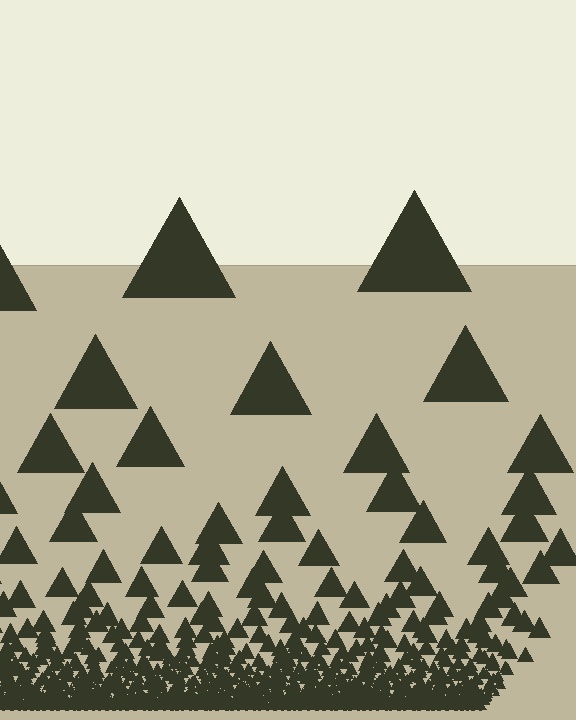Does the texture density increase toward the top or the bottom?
Density increases toward the bottom.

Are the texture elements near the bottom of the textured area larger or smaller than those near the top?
Smaller. The gradient is inverted — elements near the bottom are smaller and denser.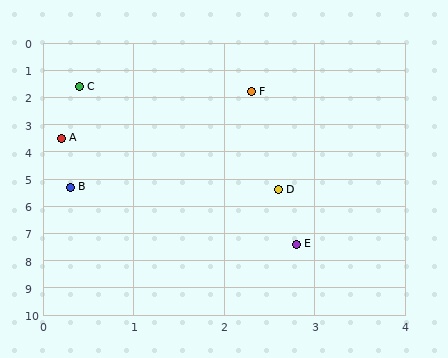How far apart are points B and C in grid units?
Points B and C are about 3.7 grid units apart.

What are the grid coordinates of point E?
Point E is at approximately (2.8, 7.4).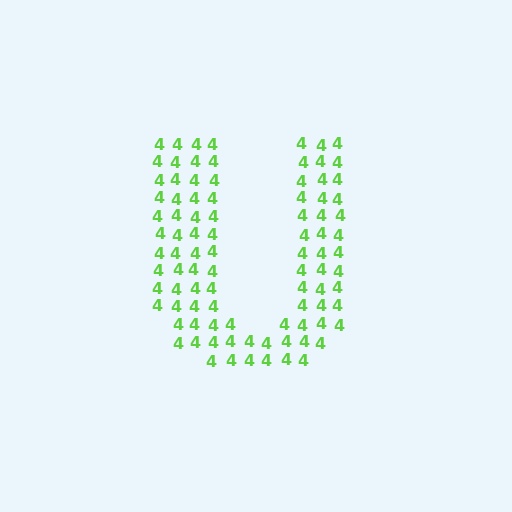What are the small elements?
The small elements are digit 4's.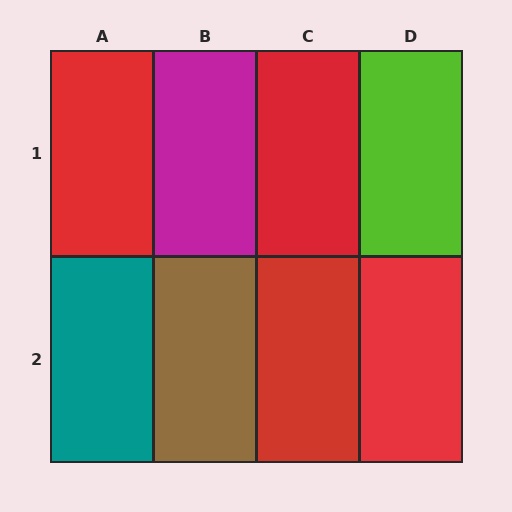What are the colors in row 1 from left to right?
Red, magenta, red, lime.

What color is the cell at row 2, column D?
Red.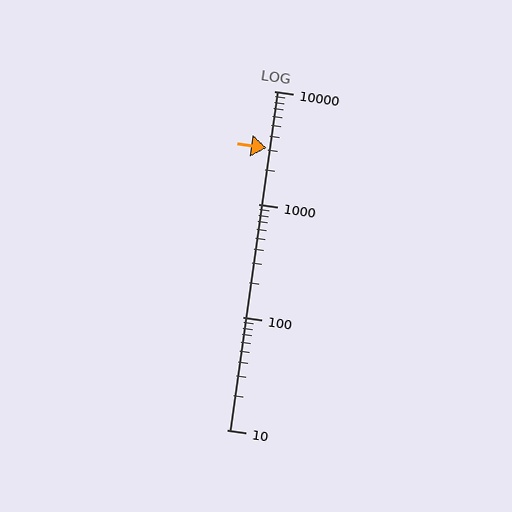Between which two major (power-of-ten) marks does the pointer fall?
The pointer is between 1000 and 10000.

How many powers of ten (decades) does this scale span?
The scale spans 3 decades, from 10 to 10000.